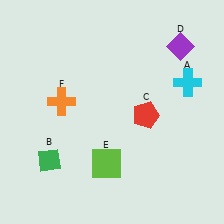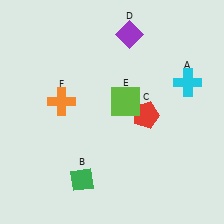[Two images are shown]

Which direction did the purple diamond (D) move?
The purple diamond (D) moved left.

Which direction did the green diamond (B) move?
The green diamond (B) moved right.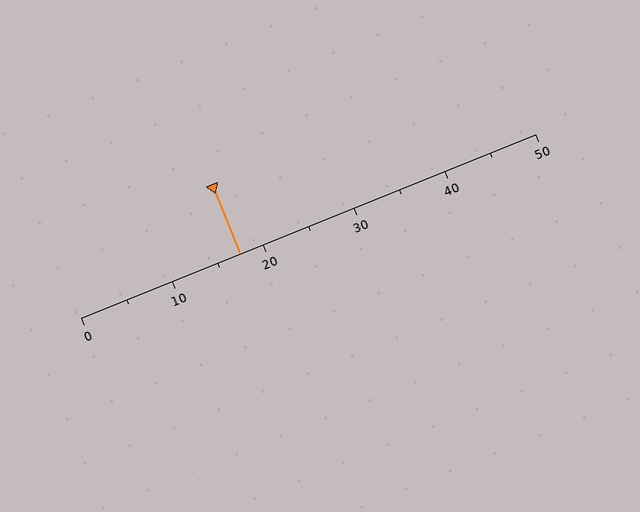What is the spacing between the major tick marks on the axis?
The major ticks are spaced 10 apart.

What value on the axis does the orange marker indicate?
The marker indicates approximately 17.5.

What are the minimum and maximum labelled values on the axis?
The axis runs from 0 to 50.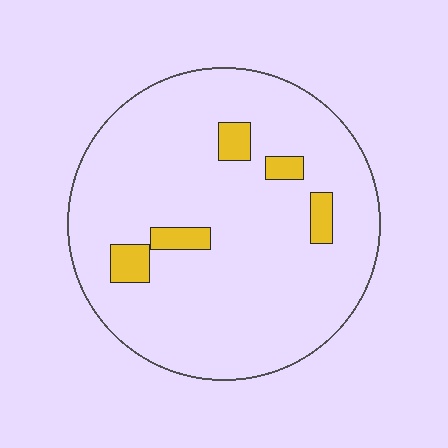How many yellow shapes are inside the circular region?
5.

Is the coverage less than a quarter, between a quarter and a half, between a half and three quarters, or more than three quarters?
Less than a quarter.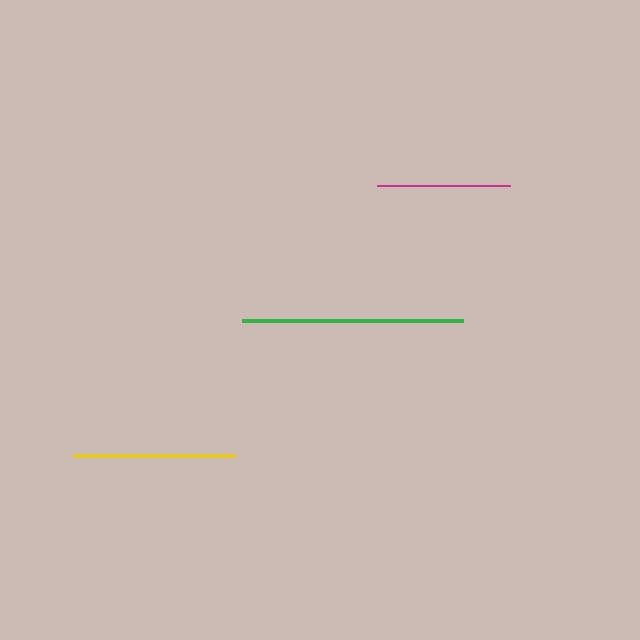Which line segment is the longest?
The green line is the longest at approximately 221 pixels.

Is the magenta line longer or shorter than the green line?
The green line is longer than the magenta line.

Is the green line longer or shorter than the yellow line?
The green line is longer than the yellow line.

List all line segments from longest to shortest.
From longest to shortest: green, yellow, magenta.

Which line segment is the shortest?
The magenta line is the shortest at approximately 133 pixels.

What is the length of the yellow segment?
The yellow segment is approximately 161 pixels long.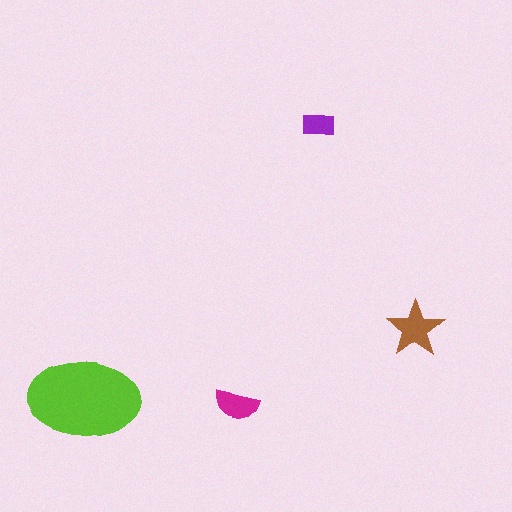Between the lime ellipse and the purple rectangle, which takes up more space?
The lime ellipse.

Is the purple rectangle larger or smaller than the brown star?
Smaller.